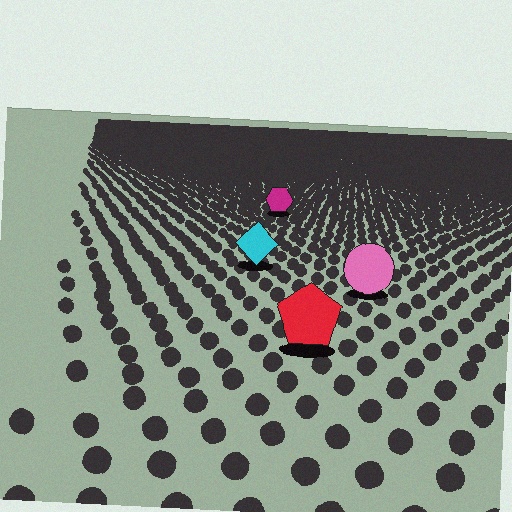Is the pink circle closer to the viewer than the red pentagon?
No. The red pentagon is closer — you can tell from the texture gradient: the ground texture is coarser near it.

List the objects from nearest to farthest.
From nearest to farthest: the red pentagon, the pink circle, the cyan diamond, the magenta hexagon.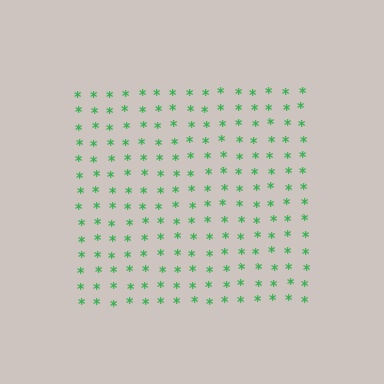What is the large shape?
The large shape is a square.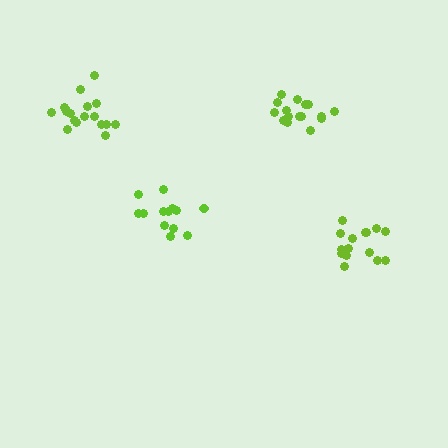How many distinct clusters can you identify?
There are 4 distinct clusters.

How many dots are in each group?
Group 1: 16 dots, Group 2: 13 dots, Group 3: 18 dots, Group 4: 15 dots (62 total).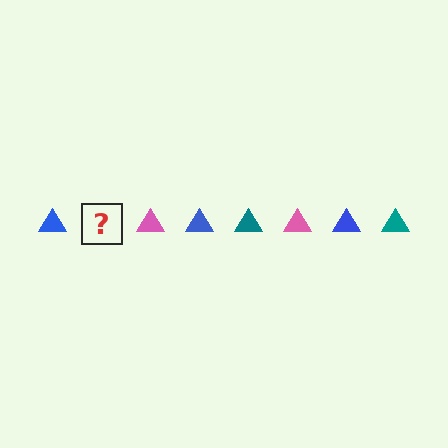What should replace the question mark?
The question mark should be replaced with a teal triangle.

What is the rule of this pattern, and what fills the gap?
The rule is that the pattern cycles through blue, teal, pink triangles. The gap should be filled with a teal triangle.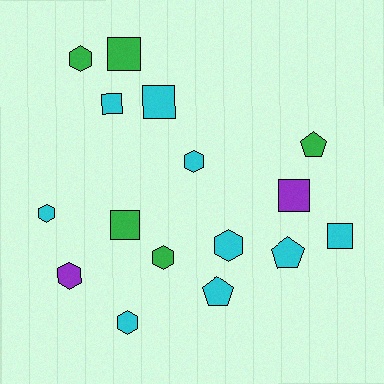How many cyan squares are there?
There are 3 cyan squares.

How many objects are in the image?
There are 16 objects.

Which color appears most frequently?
Cyan, with 9 objects.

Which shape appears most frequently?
Hexagon, with 7 objects.